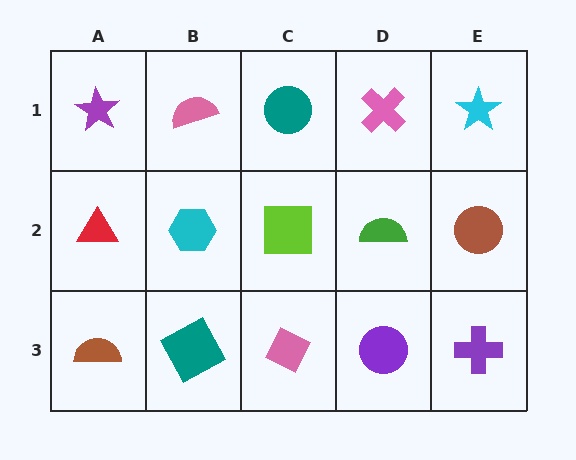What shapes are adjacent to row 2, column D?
A pink cross (row 1, column D), a purple circle (row 3, column D), a lime square (row 2, column C), a brown circle (row 2, column E).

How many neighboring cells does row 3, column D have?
3.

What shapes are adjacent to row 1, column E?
A brown circle (row 2, column E), a pink cross (row 1, column D).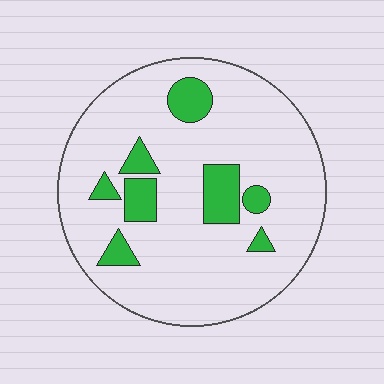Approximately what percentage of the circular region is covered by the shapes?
Approximately 15%.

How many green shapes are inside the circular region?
8.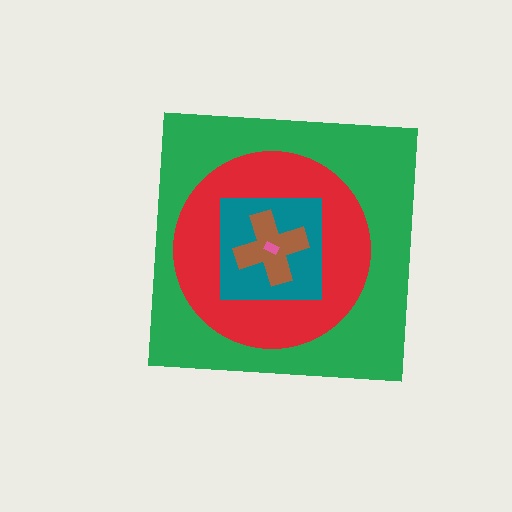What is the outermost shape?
The green square.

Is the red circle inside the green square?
Yes.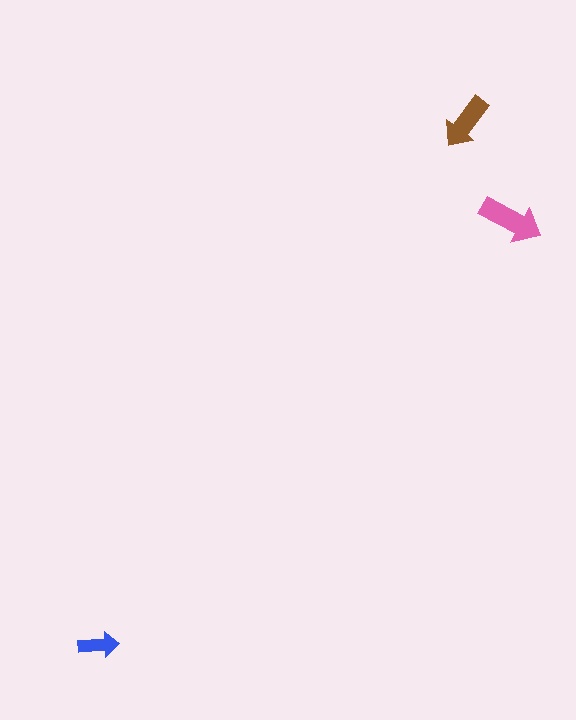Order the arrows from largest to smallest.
the pink one, the brown one, the blue one.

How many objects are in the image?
There are 3 objects in the image.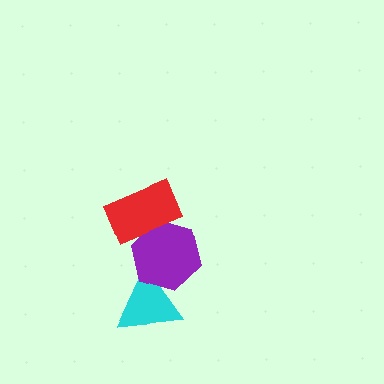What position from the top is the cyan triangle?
The cyan triangle is 3rd from the top.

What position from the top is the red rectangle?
The red rectangle is 1st from the top.